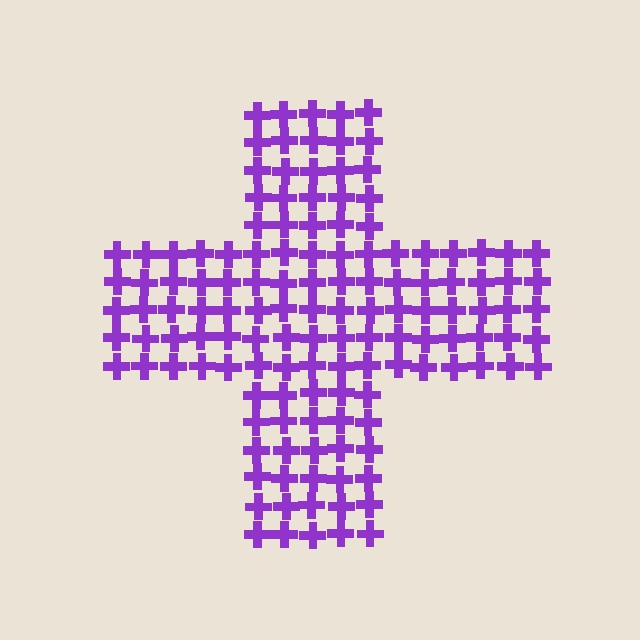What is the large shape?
The large shape is a cross.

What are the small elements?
The small elements are crosses.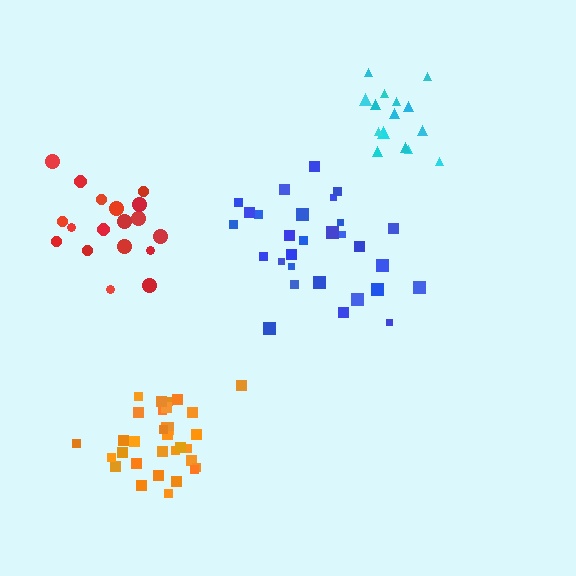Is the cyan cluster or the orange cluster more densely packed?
Cyan.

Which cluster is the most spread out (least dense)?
Blue.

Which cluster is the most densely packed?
Cyan.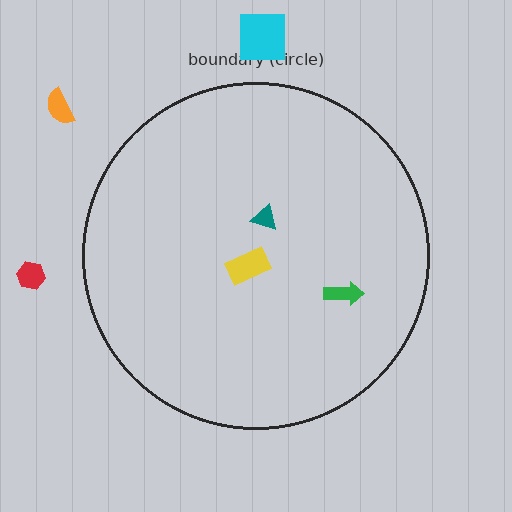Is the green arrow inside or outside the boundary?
Inside.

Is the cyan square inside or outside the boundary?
Outside.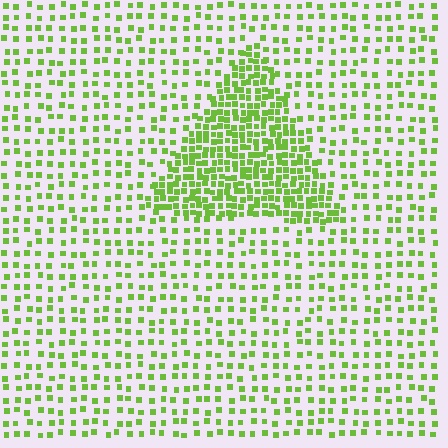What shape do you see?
I see a triangle.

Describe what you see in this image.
The image contains small lime elements arranged at two different densities. A triangle-shaped region is visible where the elements are more densely packed than the surrounding area.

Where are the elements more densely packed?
The elements are more densely packed inside the triangle boundary.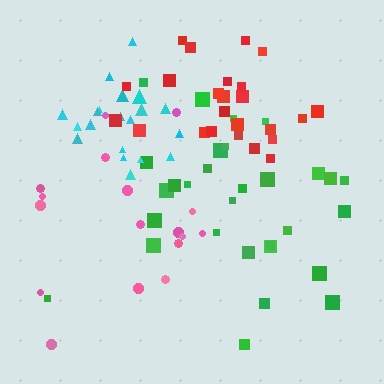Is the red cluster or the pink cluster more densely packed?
Red.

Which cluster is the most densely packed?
Cyan.